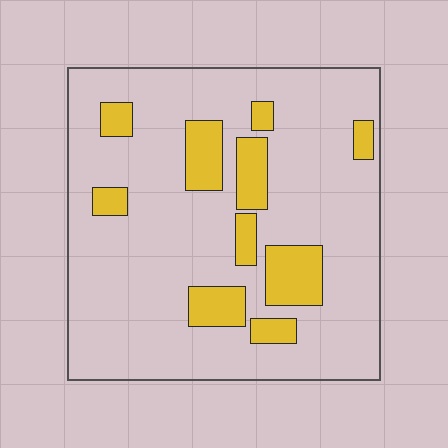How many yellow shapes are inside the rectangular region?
10.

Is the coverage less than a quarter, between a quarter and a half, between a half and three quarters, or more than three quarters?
Less than a quarter.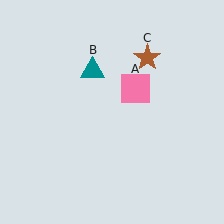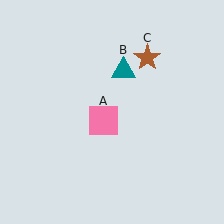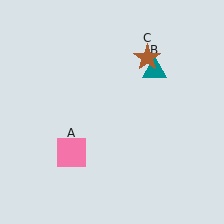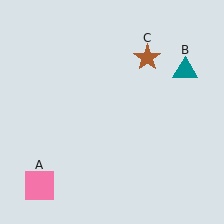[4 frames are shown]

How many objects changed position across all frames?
2 objects changed position: pink square (object A), teal triangle (object B).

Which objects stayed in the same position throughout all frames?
Brown star (object C) remained stationary.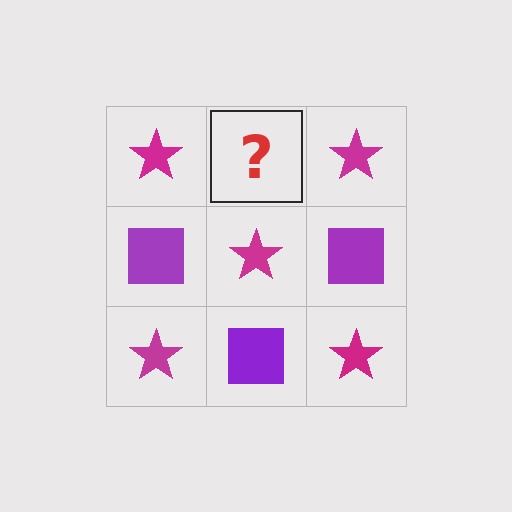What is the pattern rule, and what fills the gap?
The rule is that it alternates magenta star and purple square in a checkerboard pattern. The gap should be filled with a purple square.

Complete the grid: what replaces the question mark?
The question mark should be replaced with a purple square.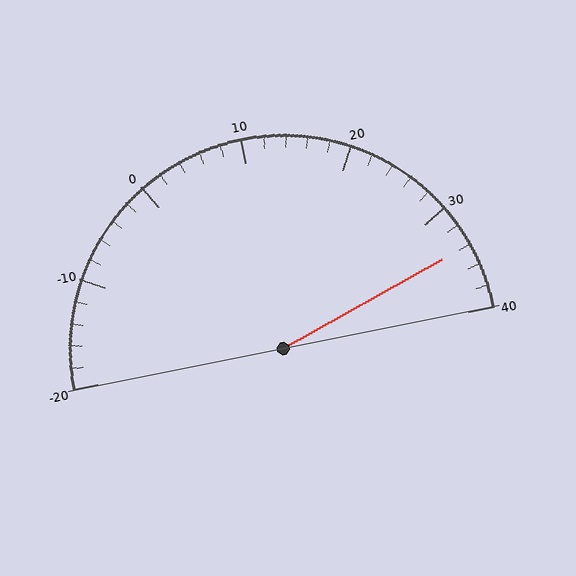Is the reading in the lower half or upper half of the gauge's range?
The reading is in the upper half of the range (-20 to 40).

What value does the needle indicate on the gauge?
The needle indicates approximately 34.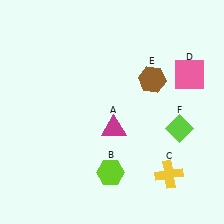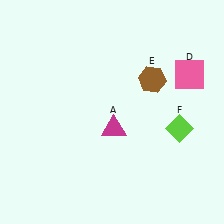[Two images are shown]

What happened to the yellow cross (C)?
The yellow cross (C) was removed in Image 2. It was in the bottom-right area of Image 1.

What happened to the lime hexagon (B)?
The lime hexagon (B) was removed in Image 2. It was in the bottom-left area of Image 1.